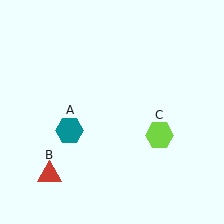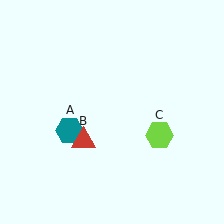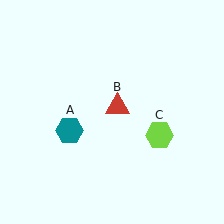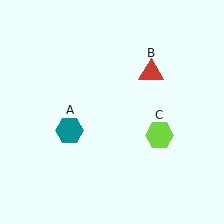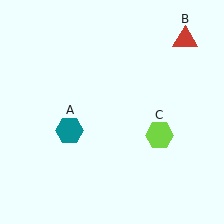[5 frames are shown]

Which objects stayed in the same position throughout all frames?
Teal hexagon (object A) and lime hexagon (object C) remained stationary.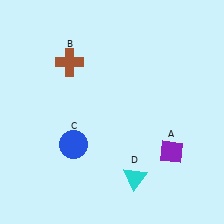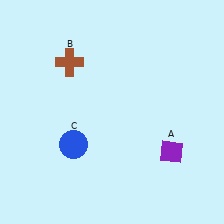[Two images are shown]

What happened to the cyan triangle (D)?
The cyan triangle (D) was removed in Image 2. It was in the bottom-right area of Image 1.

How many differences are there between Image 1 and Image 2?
There is 1 difference between the two images.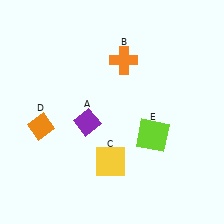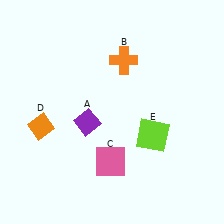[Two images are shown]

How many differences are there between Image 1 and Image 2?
There is 1 difference between the two images.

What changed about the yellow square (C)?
In Image 1, C is yellow. In Image 2, it changed to pink.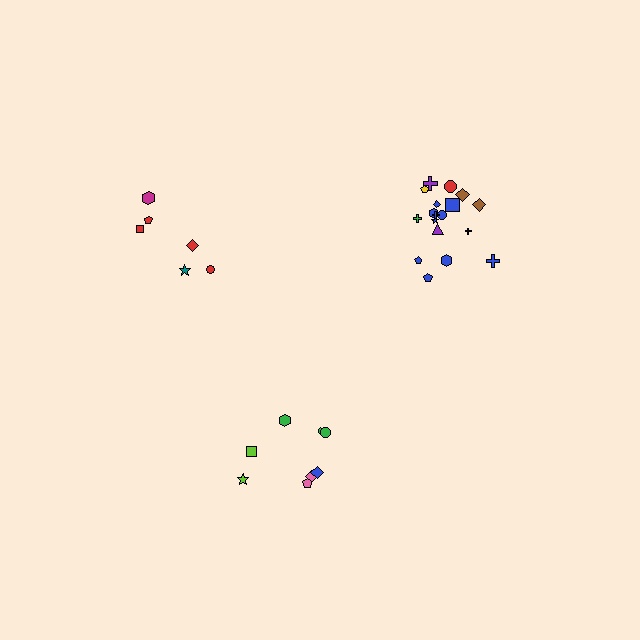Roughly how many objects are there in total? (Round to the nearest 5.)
Roughly 30 objects in total.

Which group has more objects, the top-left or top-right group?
The top-right group.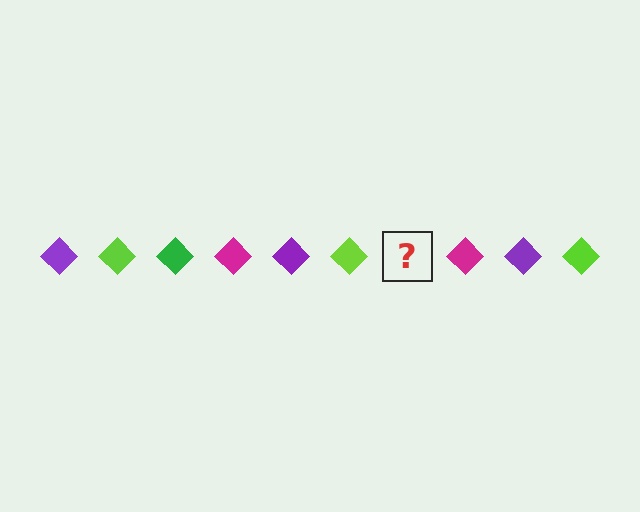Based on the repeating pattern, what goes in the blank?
The blank should be a green diamond.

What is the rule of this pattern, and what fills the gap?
The rule is that the pattern cycles through purple, lime, green, magenta diamonds. The gap should be filled with a green diamond.